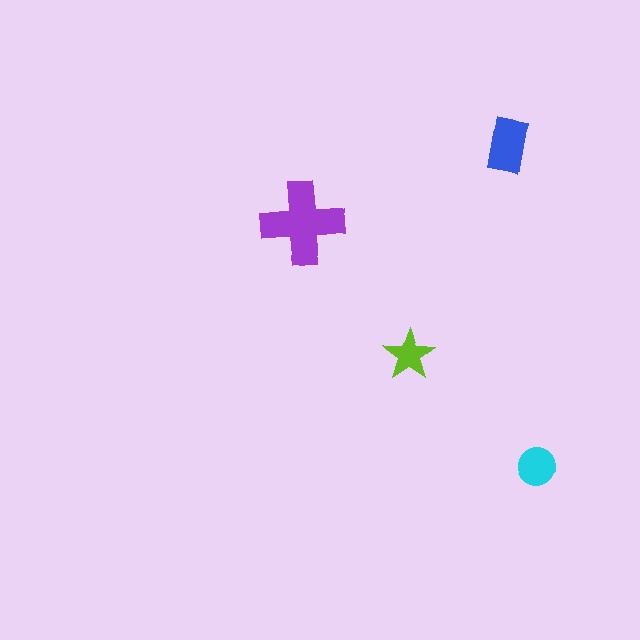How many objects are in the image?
There are 4 objects in the image.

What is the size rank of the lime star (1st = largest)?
4th.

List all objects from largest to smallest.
The purple cross, the blue rectangle, the cyan circle, the lime star.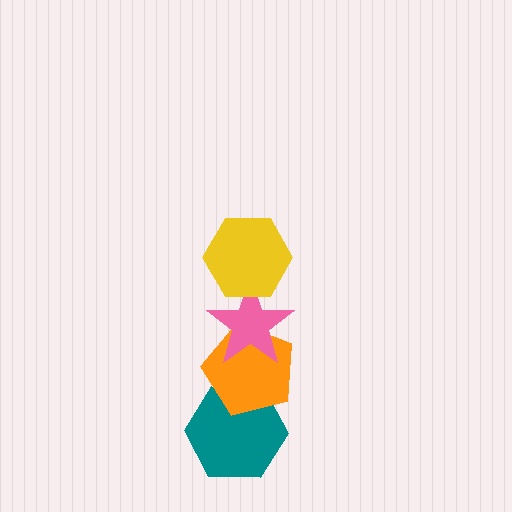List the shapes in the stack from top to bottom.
From top to bottom: the yellow hexagon, the pink star, the orange pentagon, the teal hexagon.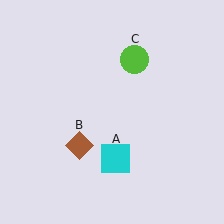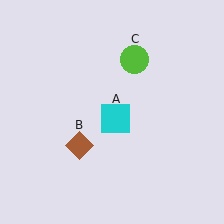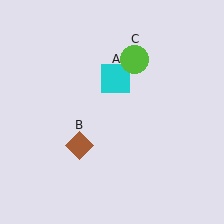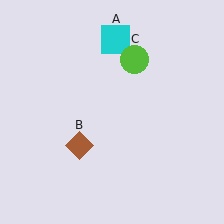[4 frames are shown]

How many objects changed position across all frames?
1 object changed position: cyan square (object A).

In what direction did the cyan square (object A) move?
The cyan square (object A) moved up.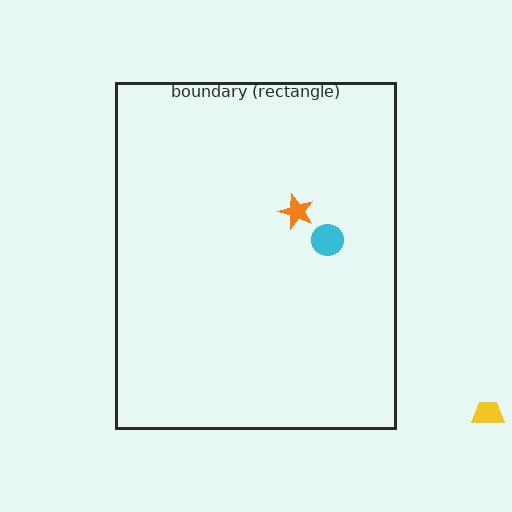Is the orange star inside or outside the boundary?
Inside.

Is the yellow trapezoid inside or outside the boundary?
Outside.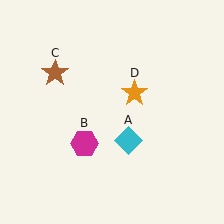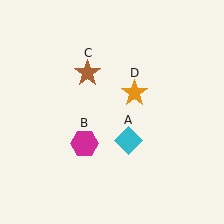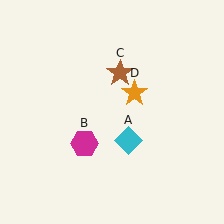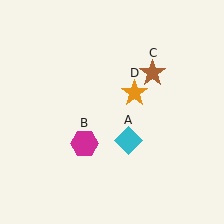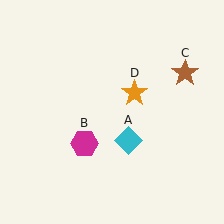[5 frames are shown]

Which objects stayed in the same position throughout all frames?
Cyan diamond (object A) and magenta hexagon (object B) and orange star (object D) remained stationary.